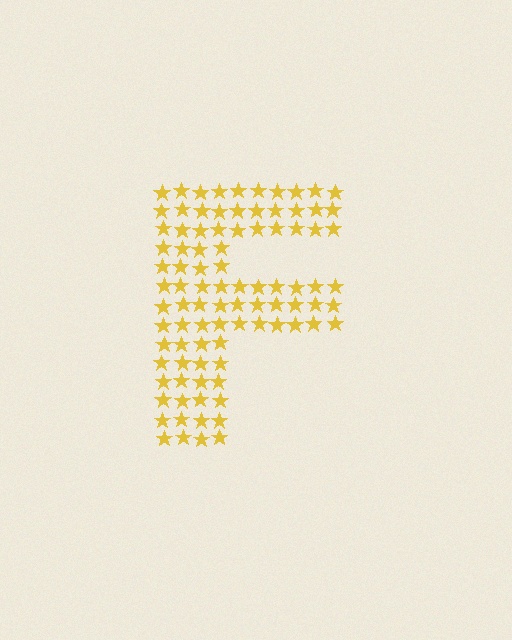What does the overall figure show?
The overall figure shows the letter F.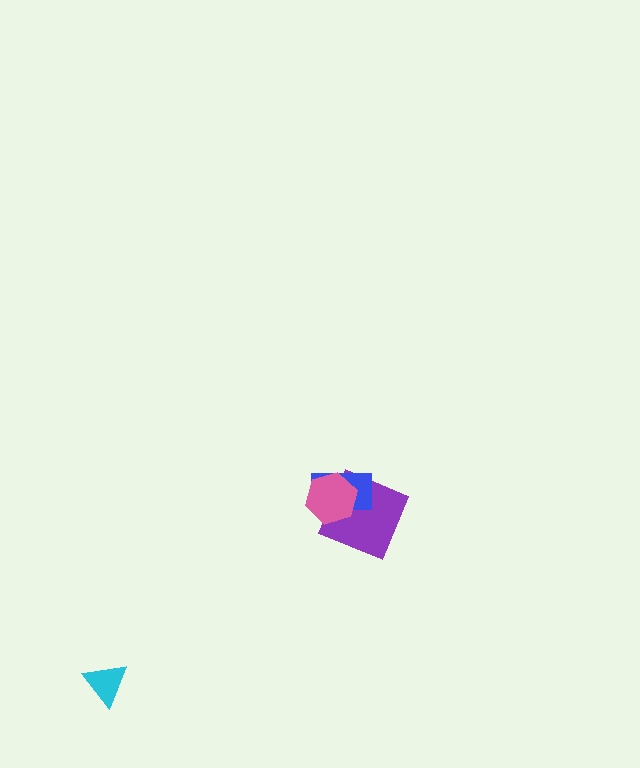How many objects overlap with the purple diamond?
2 objects overlap with the purple diamond.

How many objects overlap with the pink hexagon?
2 objects overlap with the pink hexagon.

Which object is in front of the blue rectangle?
The pink hexagon is in front of the blue rectangle.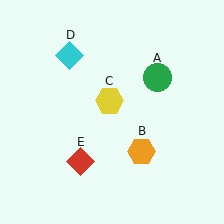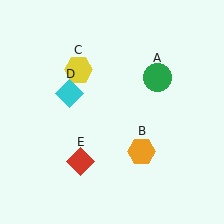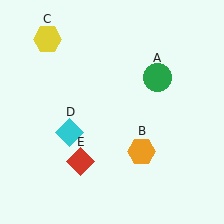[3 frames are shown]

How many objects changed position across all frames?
2 objects changed position: yellow hexagon (object C), cyan diamond (object D).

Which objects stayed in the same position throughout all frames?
Green circle (object A) and orange hexagon (object B) and red diamond (object E) remained stationary.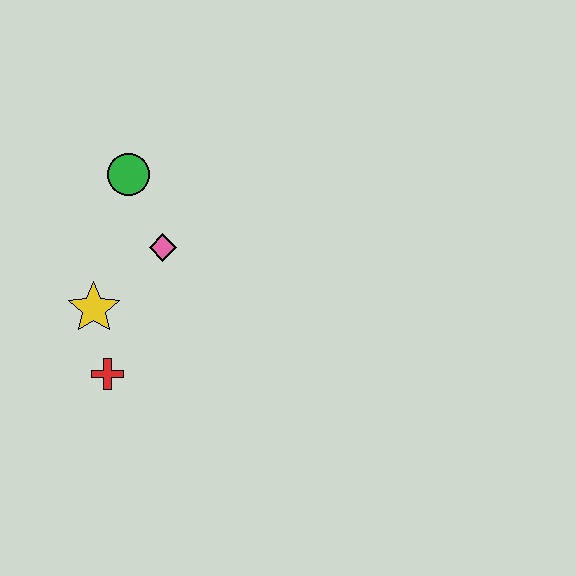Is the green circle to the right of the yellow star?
Yes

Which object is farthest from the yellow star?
The green circle is farthest from the yellow star.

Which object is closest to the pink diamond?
The green circle is closest to the pink diamond.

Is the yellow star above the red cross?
Yes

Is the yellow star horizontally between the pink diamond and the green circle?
No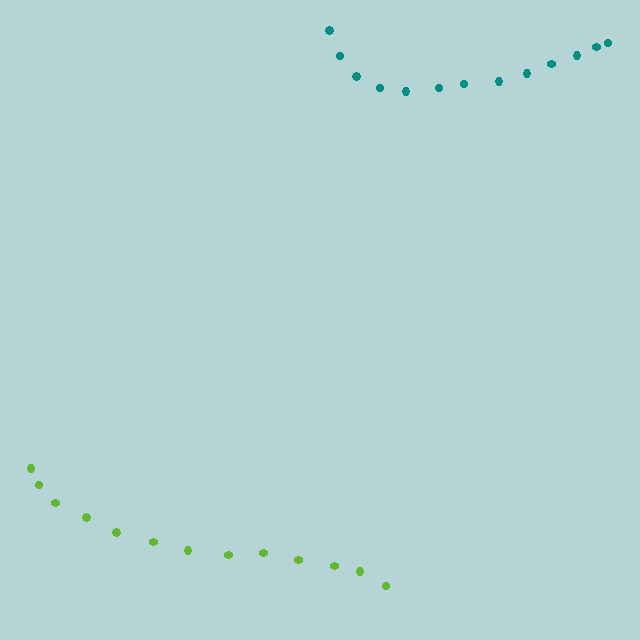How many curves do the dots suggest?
There are 2 distinct paths.